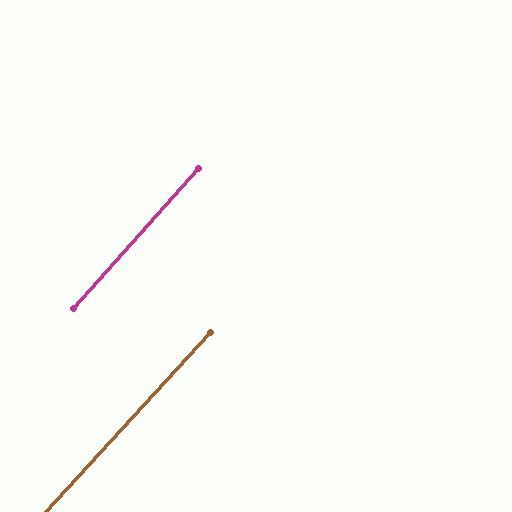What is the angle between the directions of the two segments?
Approximately 1 degree.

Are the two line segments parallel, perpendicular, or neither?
Parallel — their directions differ by only 0.7°.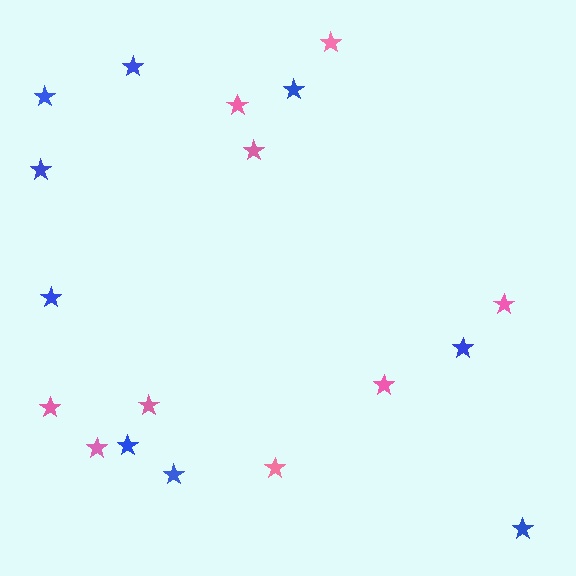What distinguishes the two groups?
There are 2 groups: one group of blue stars (9) and one group of pink stars (9).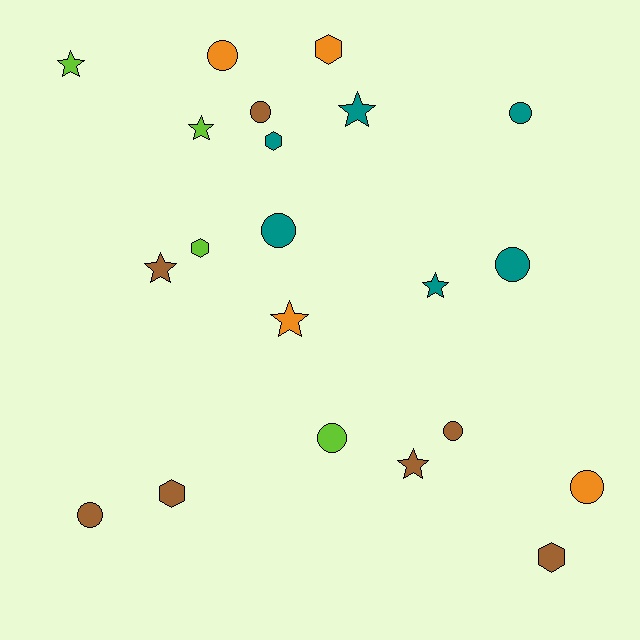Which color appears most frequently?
Brown, with 7 objects.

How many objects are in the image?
There are 21 objects.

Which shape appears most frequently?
Circle, with 9 objects.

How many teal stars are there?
There are 2 teal stars.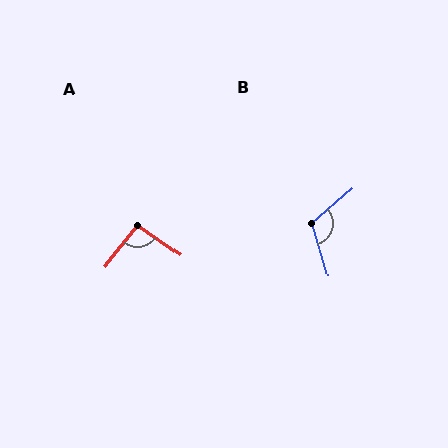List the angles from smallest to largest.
A (92°), B (115°).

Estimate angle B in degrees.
Approximately 115 degrees.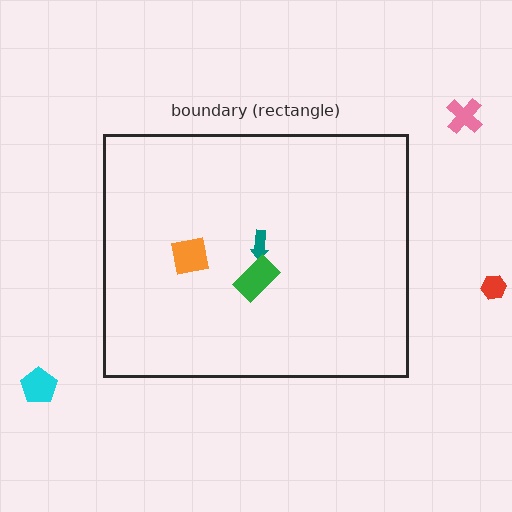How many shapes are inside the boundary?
3 inside, 3 outside.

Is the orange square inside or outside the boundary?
Inside.